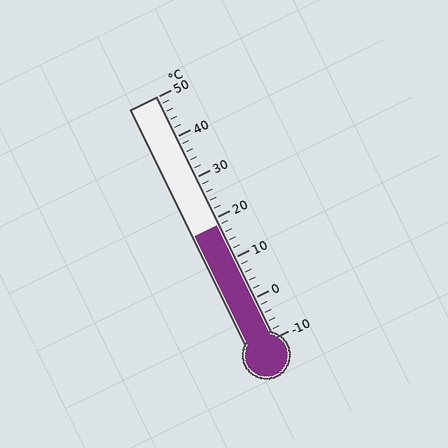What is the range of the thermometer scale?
The thermometer scale ranges from -10°C to 50°C.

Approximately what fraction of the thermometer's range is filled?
The thermometer is filled to approximately 45% of its range.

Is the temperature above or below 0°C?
The temperature is above 0°C.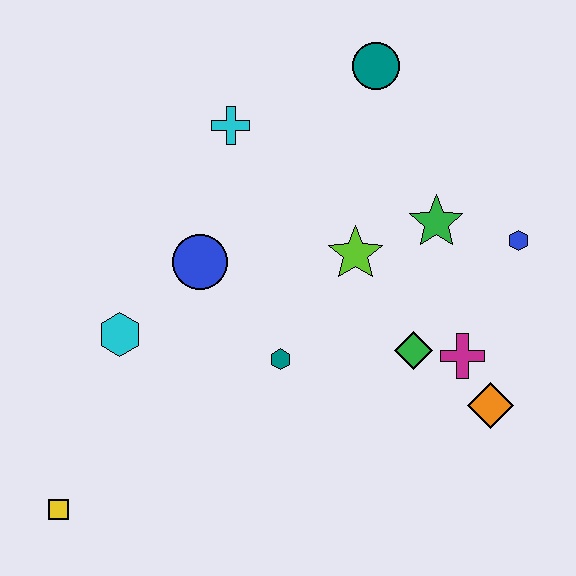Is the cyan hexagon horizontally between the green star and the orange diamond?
No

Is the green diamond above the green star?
No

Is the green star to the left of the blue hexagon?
Yes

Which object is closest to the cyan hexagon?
The blue circle is closest to the cyan hexagon.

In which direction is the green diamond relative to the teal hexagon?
The green diamond is to the right of the teal hexagon.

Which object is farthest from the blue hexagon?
The yellow square is farthest from the blue hexagon.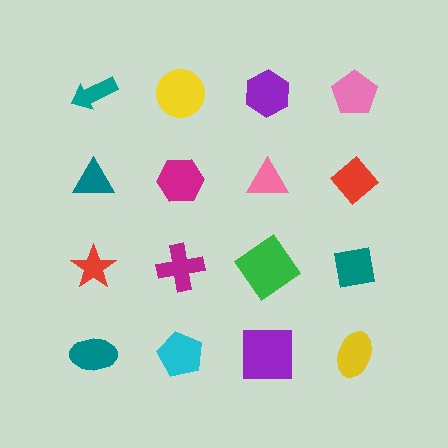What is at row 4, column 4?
A yellow ellipse.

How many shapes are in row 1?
4 shapes.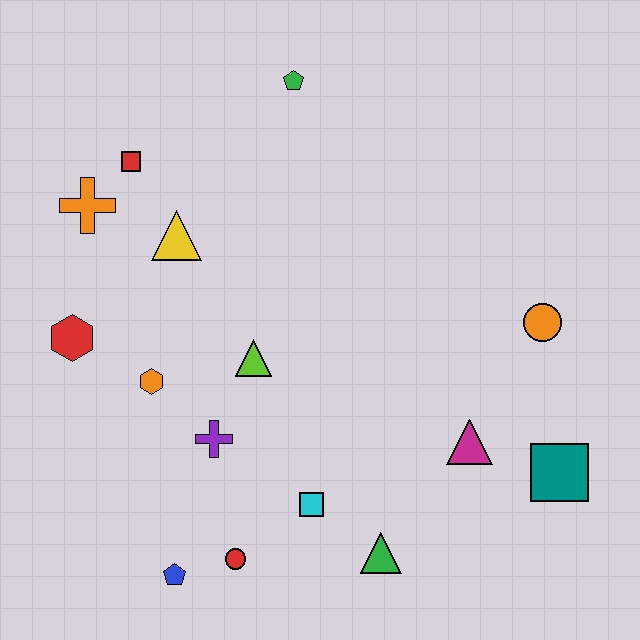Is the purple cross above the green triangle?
Yes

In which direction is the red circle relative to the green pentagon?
The red circle is below the green pentagon.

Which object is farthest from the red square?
The teal square is farthest from the red square.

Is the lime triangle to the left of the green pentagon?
Yes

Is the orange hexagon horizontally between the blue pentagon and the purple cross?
No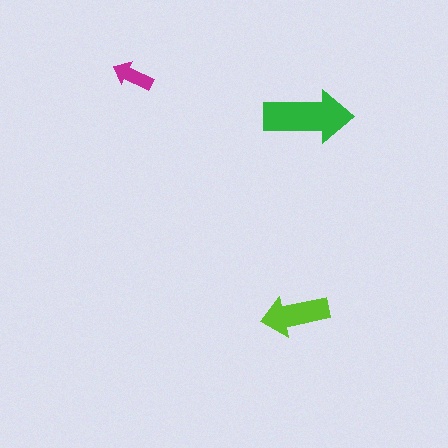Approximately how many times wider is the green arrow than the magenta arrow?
About 2 times wider.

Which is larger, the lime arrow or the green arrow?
The green one.